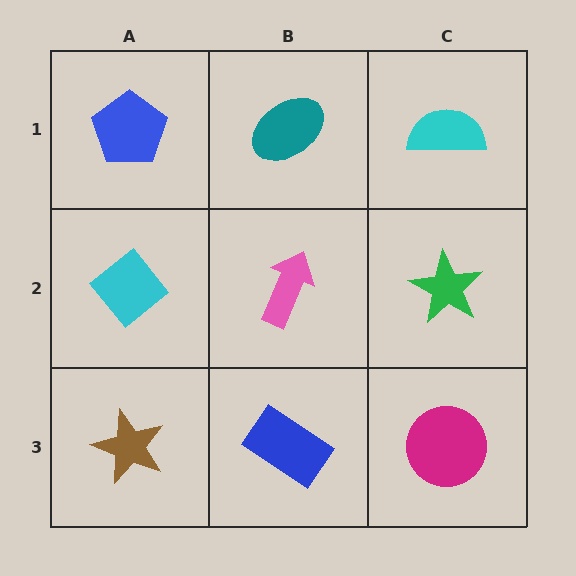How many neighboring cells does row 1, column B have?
3.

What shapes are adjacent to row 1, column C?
A green star (row 2, column C), a teal ellipse (row 1, column B).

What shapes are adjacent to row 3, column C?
A green star (row 2, column C), a blue rectangle (row 3, column B).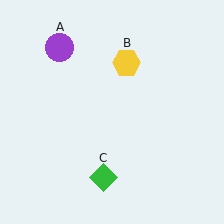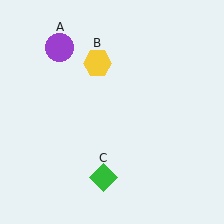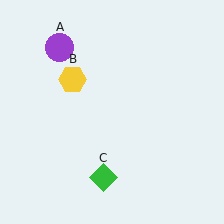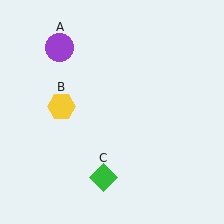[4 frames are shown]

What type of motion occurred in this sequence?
The yellow hexagon (object B) rotated counterclockwise around the center of the scene.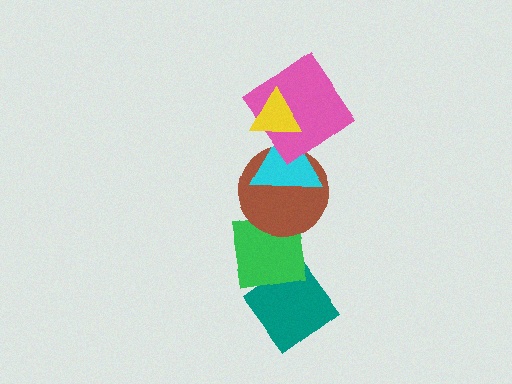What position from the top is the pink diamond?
The pink diamond is 2nd from the top.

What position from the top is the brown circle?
The brown circle is 4th from the top.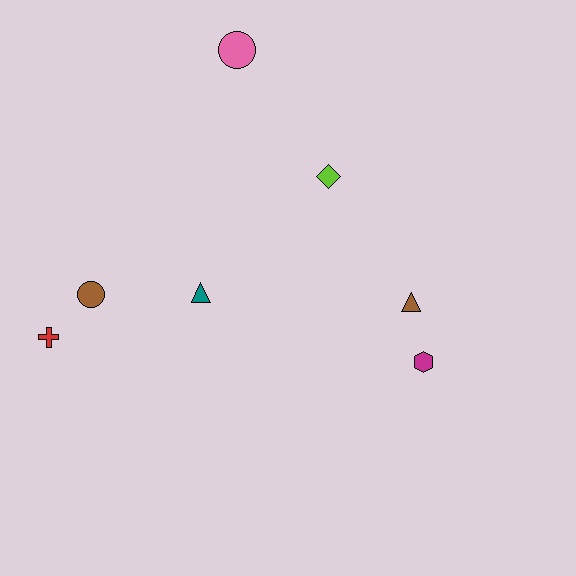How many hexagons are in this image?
There is 1 hexagon.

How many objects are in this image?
There are 7 objects.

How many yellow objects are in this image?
There are no yellow objects.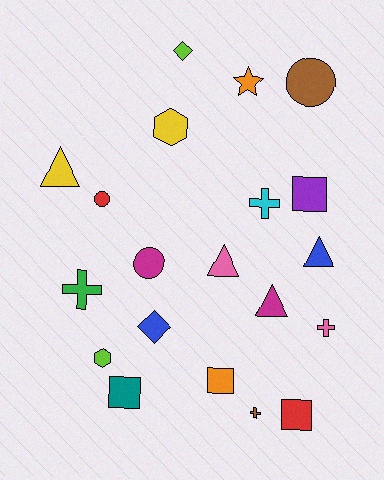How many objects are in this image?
There are 20 objects.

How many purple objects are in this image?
There is 1 purple object.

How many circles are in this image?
There are 3 circles.